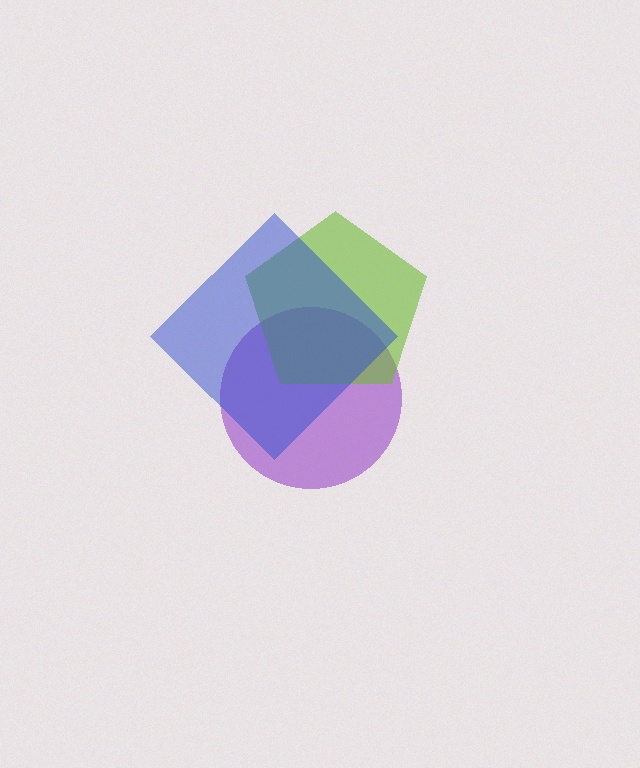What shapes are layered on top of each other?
The layered shapes are: a purple circle, a lime pentagon, a blue diamond.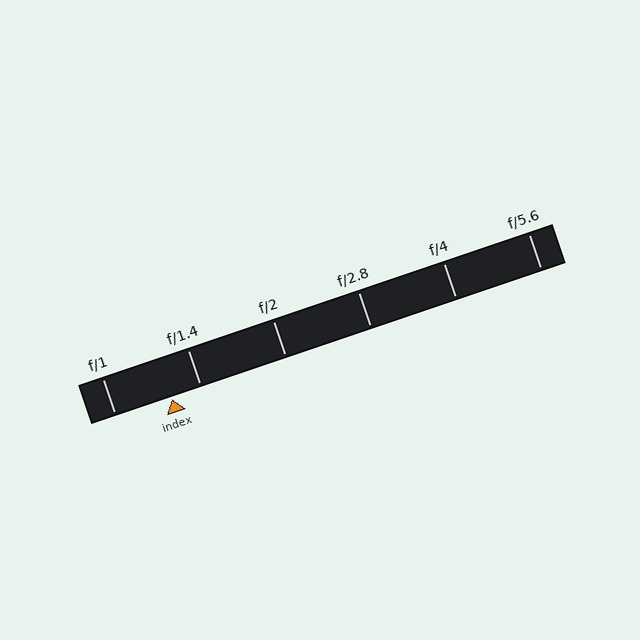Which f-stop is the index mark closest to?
The index mark is closest to f/1.4.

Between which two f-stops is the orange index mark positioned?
The index mark is between f/1 and f/1.4.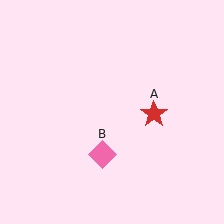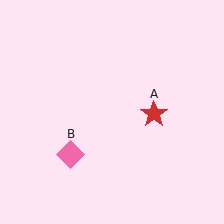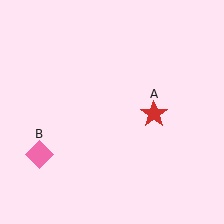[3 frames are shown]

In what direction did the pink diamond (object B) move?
The pink diamond (object B) moved left.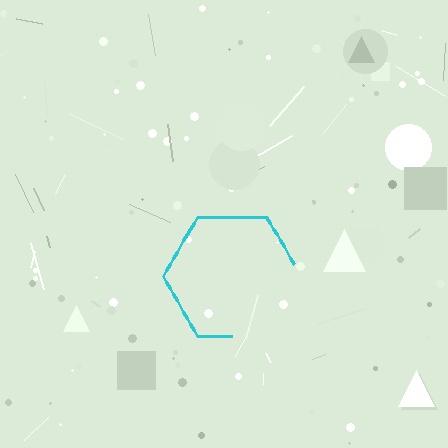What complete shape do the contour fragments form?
The contour fragments form a hexagon.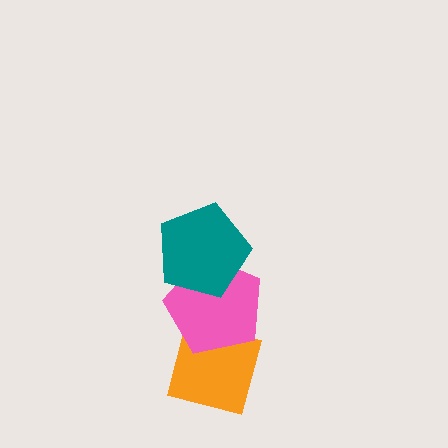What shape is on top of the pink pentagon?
The teal pentagon is on top of the pink pentagon.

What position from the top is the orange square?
The orange square is 3rd from the top.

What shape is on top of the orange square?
The pink pentagon is on top of the orange square.